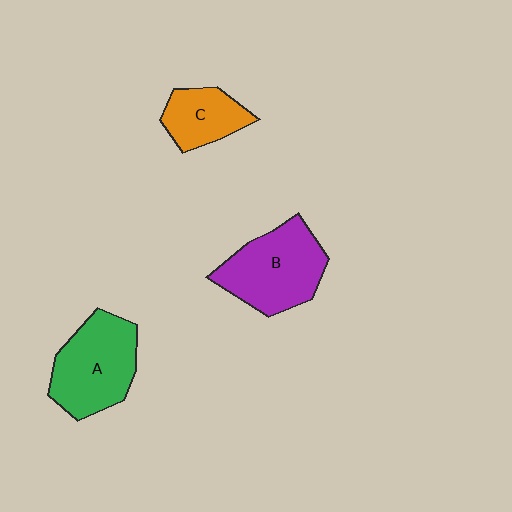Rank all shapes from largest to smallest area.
From largest to smallest: B (purple), A (green), C (orange).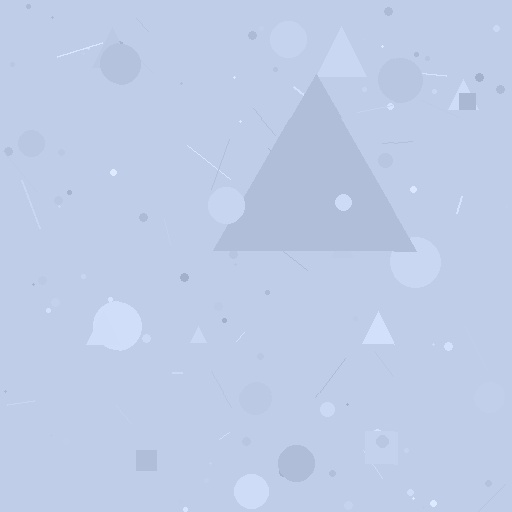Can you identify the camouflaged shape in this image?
The camouflaged shape is a triangle.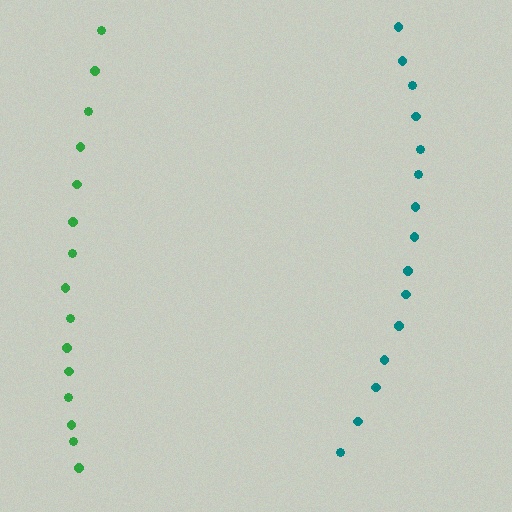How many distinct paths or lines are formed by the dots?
There are 2 distinct paths.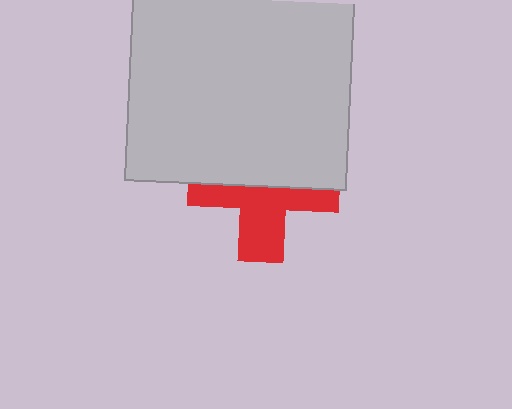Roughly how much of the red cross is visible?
About half of it is visible (roughly 48%).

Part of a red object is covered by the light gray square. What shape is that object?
It is a cross.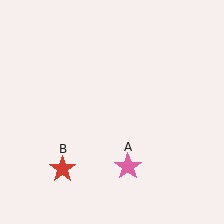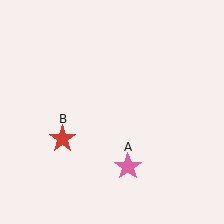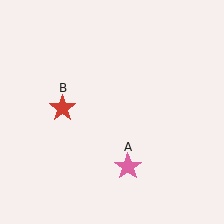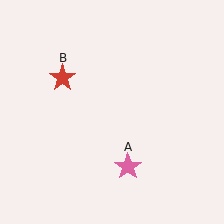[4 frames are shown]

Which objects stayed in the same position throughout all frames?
Pink star (object A) remained stationary.